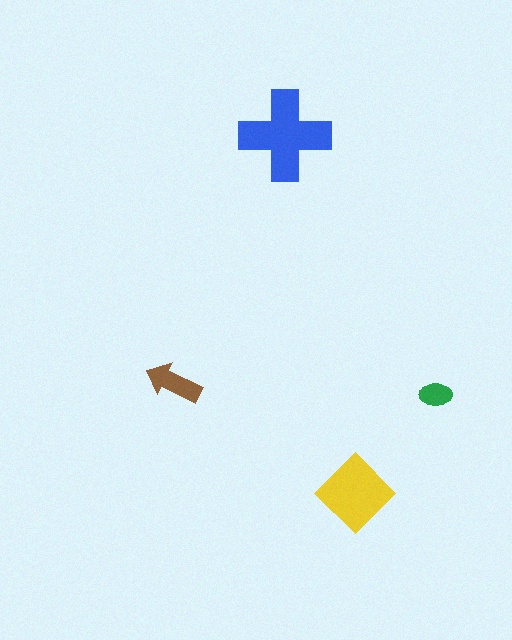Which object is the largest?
The blue cross.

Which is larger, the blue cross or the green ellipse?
The blue cross.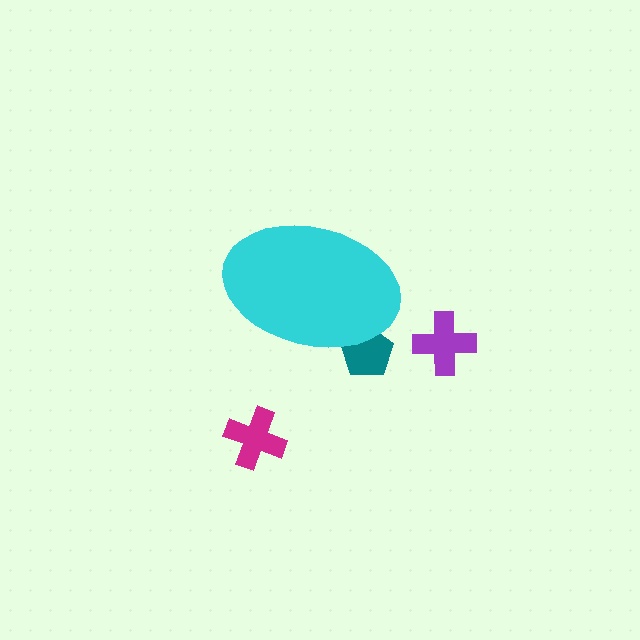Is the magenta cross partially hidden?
No, the magenta cross is fully visible.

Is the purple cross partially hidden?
No, the purple cross is fully visible.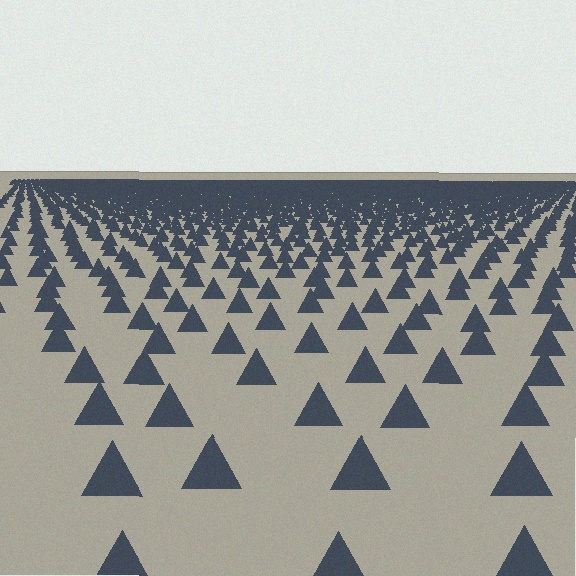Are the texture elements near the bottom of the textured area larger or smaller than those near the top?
Larger. Near the bottom, elements are closer to the viewer and appear at a bigger on-screen size.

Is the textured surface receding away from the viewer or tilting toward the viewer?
The surface is receding away from the viewer. Texture elements get smaller and denser toward the top.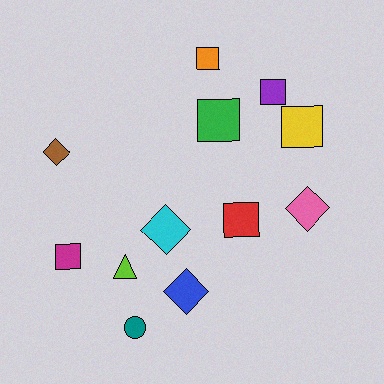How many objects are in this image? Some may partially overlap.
There are 12 objects.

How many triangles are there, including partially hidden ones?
There is 1 triangle.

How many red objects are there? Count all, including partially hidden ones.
There is 1 red object.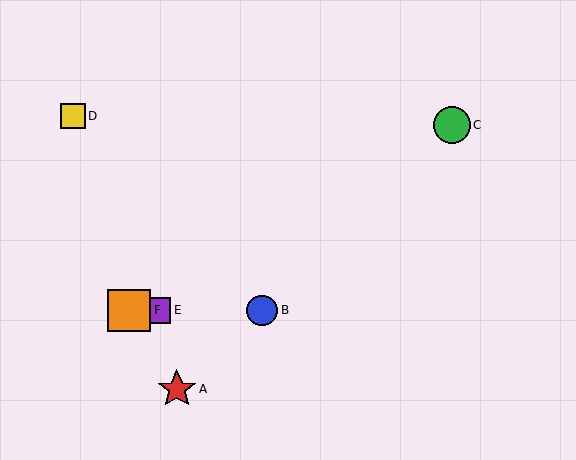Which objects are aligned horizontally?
Objects B, E, F are aligned horizontally.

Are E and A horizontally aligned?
No, E is at y≈311 and A is at y≈389.